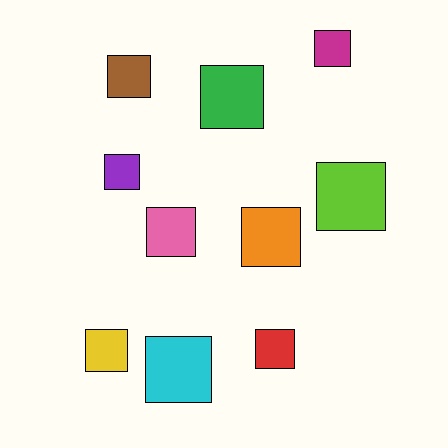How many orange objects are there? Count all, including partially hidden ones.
There is 1 orange object.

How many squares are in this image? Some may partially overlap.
There are 10 squares.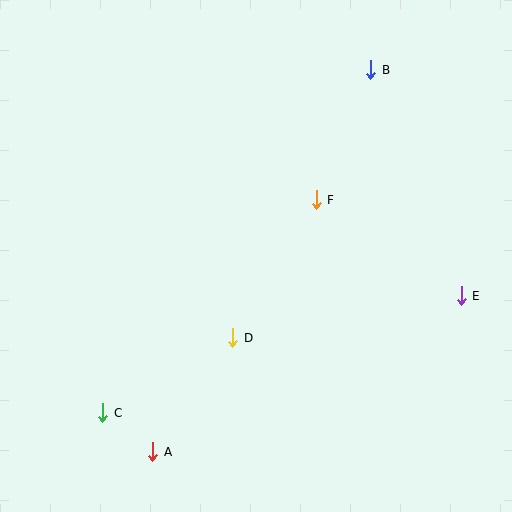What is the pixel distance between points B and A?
The distance between B and A is 440 pixels.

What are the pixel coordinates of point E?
Point E is at (461, 296).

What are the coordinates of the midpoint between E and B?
The midpoint between E and B is at (416, 183).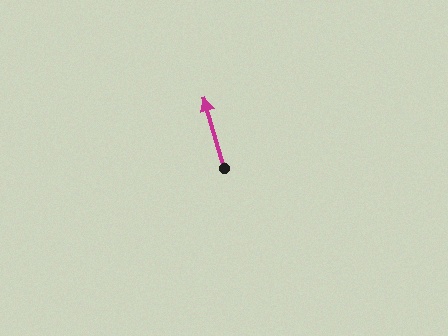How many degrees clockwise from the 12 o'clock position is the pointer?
Approximately 344 degrees.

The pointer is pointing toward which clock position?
Roughly 11 o'clock.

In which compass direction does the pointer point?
North.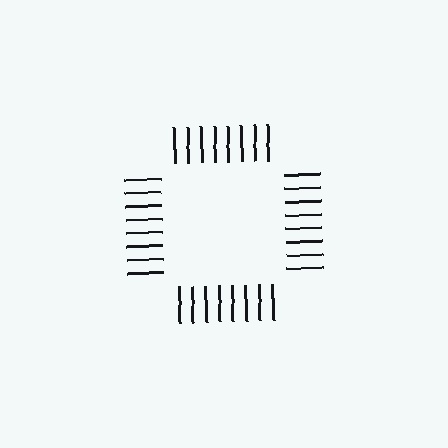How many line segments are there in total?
32 — 8 along each of the 4 edges.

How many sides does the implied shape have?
4 sides — the line-ends trace a square.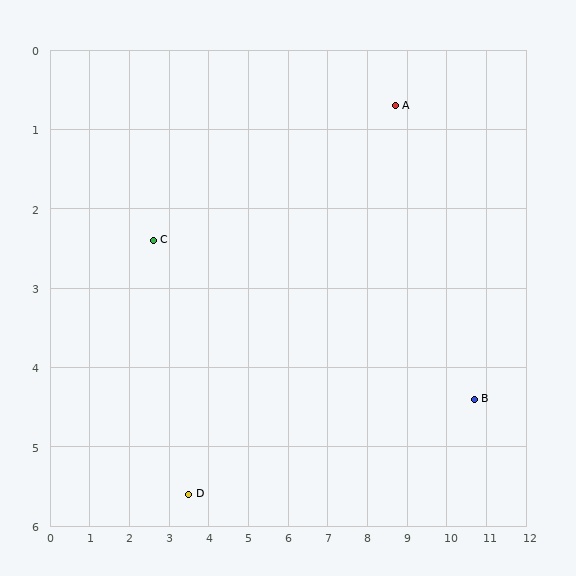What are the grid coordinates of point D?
Point D is at approximately (3.5, 5.6).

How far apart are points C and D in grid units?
Points C and D are about 3.3 grid units apart.